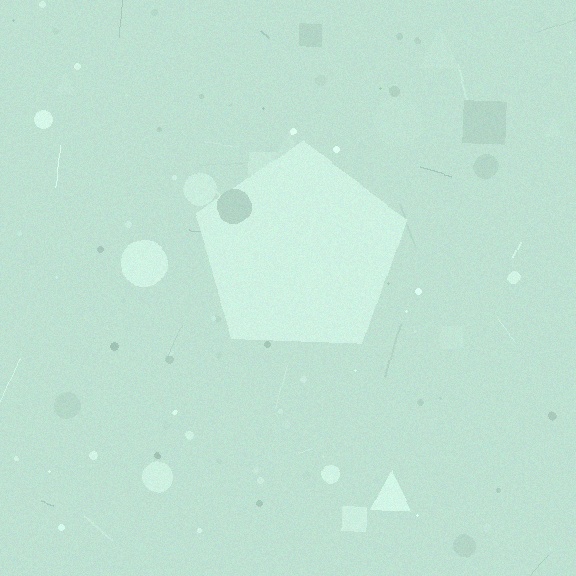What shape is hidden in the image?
A pentagon is hidden in the image.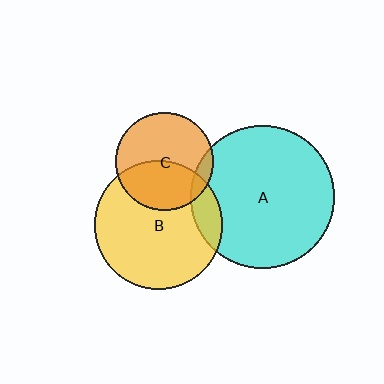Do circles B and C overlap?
Yes.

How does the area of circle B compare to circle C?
Approximately 1.7 times.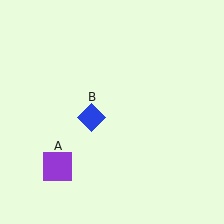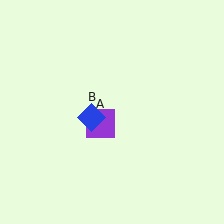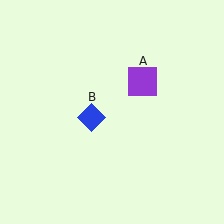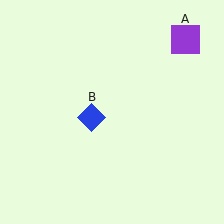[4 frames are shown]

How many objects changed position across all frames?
1 object changed position: purple square (object A).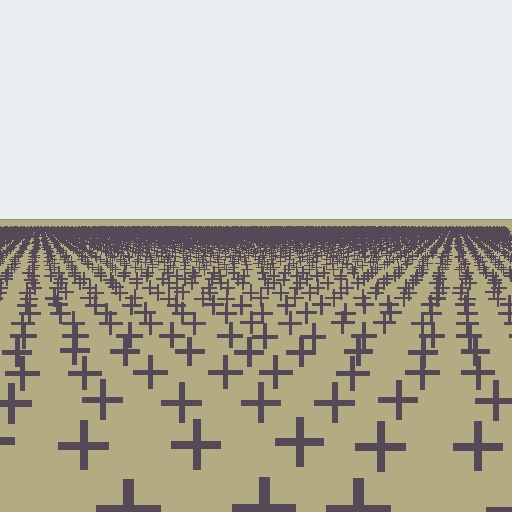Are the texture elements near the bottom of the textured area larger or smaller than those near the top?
Larger. Near the bottom, elements are closer to the viewer and appear at a bigger on-screen size.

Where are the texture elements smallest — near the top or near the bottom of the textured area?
Near the top.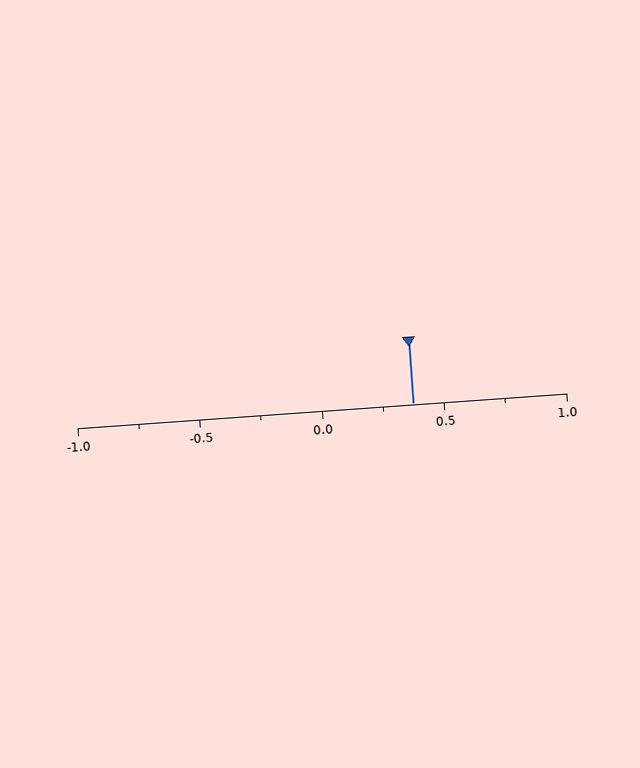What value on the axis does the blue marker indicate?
The marker indicates approximately 0.38.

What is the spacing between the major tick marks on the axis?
The major ticks are spaced 0.5 apart.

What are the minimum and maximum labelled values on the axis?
The axis runs from -1.0 to 1.0.